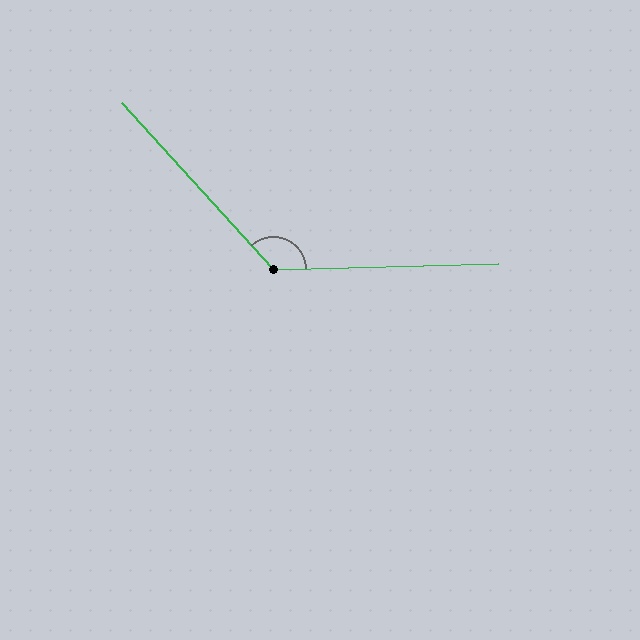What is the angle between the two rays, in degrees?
Approximately 131 degrees.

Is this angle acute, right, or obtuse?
It is obtuse.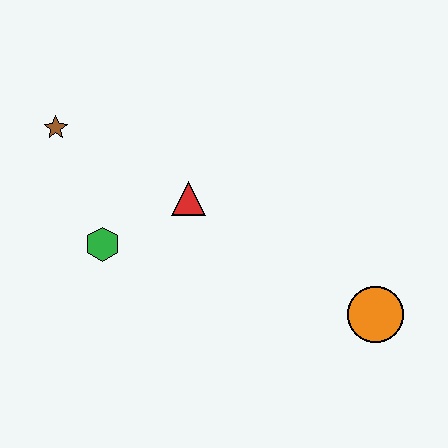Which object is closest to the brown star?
The green hexagon is closest to the brown star.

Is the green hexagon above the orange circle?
Yes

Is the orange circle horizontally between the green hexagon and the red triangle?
No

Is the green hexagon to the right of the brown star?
Yes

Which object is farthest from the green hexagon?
The orange circle is farthest from the green hexagon.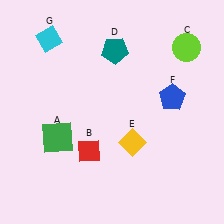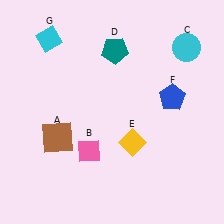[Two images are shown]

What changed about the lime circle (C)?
In Image 1, C is lime. In Image 2, it changed to cyan.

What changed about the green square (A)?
In Image 1, A is green. In Image 2, it changed to brown.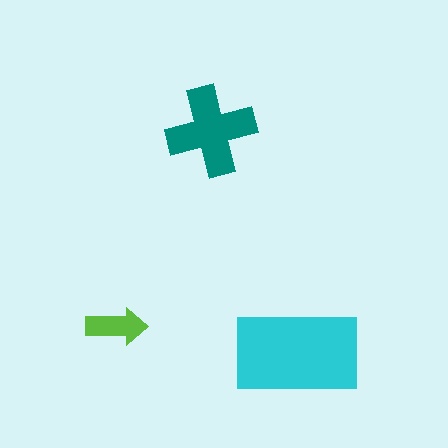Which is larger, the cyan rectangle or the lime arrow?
The cyan rectangle.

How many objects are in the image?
There are 3 objects in the image.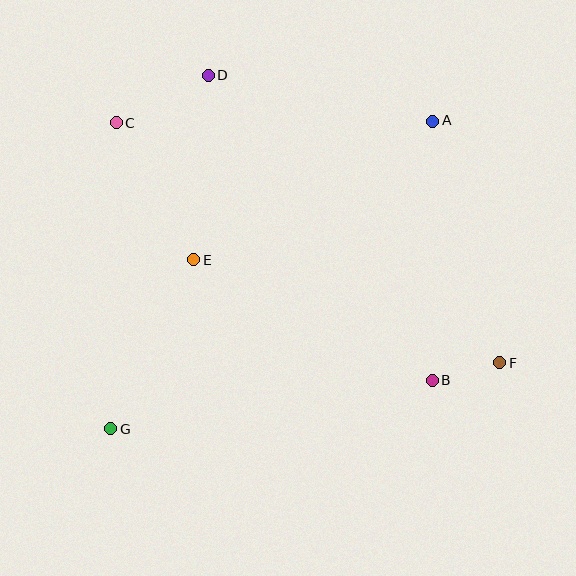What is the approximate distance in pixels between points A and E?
The distance between A and E is approximately 277 pixels.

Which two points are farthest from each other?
Points C and F are farthest from each other.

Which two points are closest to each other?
Points B and F are closest to each other.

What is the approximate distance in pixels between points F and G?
The distance between F and G is approximately 394 pixels.